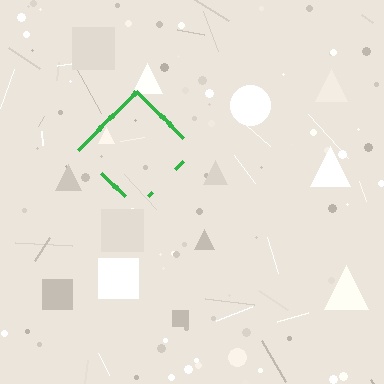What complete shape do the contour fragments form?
The contour fragments form a diamond.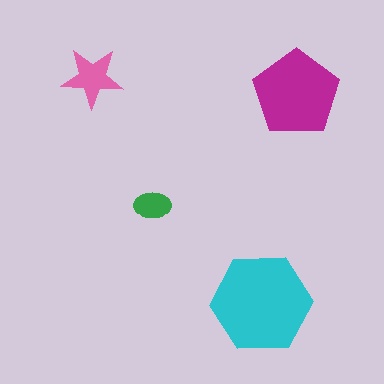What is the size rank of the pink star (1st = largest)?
3rd.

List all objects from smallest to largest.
The green ellipse, the pink star, the magenta pentagon, the cyan hexagon.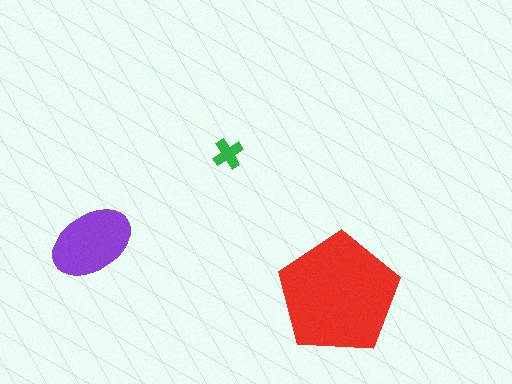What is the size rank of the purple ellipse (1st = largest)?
2nd.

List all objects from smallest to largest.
The green cross, the purple ellipse, the red pentagon.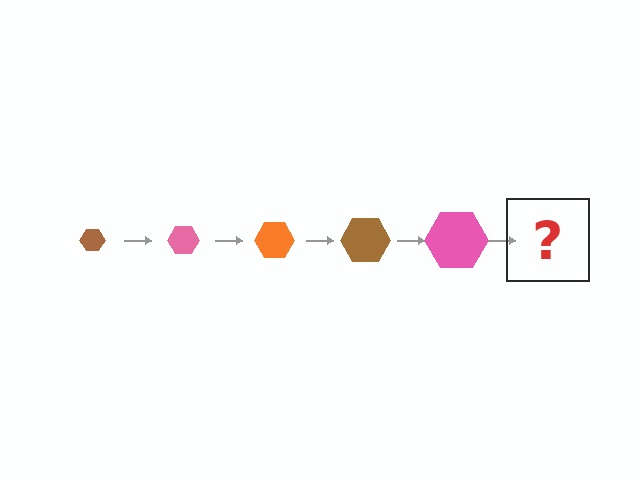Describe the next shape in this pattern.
It should be an orange hexagon, larger than the previous one.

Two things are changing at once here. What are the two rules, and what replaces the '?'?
The two rules are that the hexagon grows larger each step and the color cycles through brown, pink, and orange. The '?' should be an orange hexagon, larger than the previous one.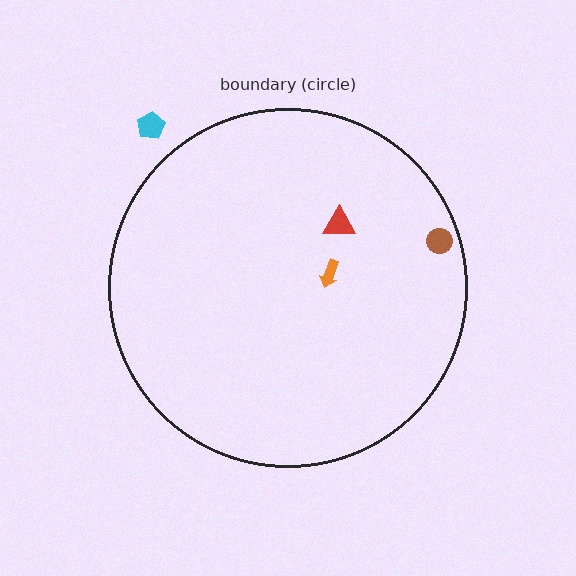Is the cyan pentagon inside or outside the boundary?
Outside.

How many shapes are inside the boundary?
3 inside, 1 outside.